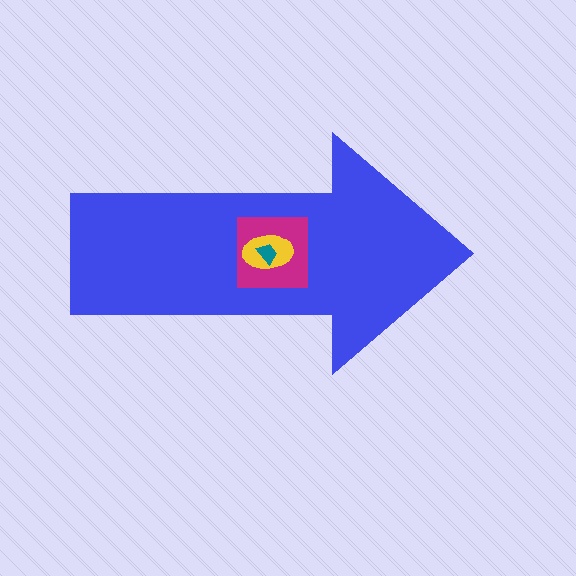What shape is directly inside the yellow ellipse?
The teal trapezoid.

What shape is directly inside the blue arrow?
The magenta square.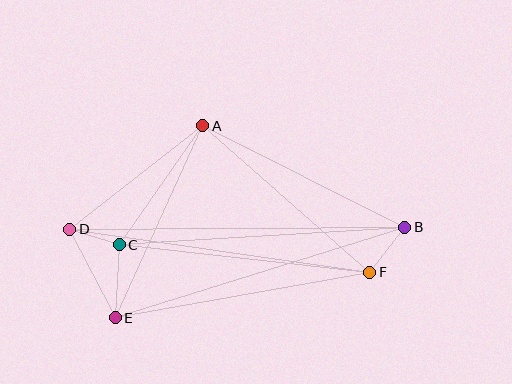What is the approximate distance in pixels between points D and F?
The distance between D and F is approximately 303 pixels.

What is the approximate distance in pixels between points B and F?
The distance between B and F is approximately 57 pixels.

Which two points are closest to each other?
Points C and D are closest to each other.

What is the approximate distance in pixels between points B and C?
The distance between B and C is approximately 286 pixels.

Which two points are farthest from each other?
Points B and D are farthest from each other.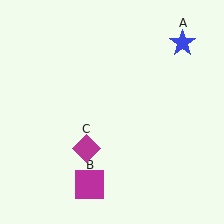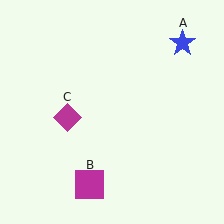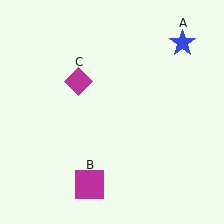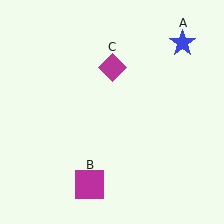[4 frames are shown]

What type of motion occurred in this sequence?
The magenta diamond (object C) rotated clockwise around the center of the scene.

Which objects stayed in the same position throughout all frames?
Blue star (object A) and magenta square (object B) remained stationary.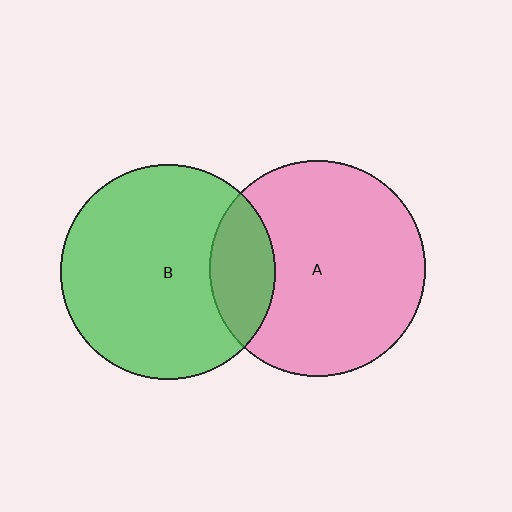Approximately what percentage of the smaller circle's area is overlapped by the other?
Approximately 20%.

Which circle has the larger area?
Circle A (pink).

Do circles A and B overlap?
Yes.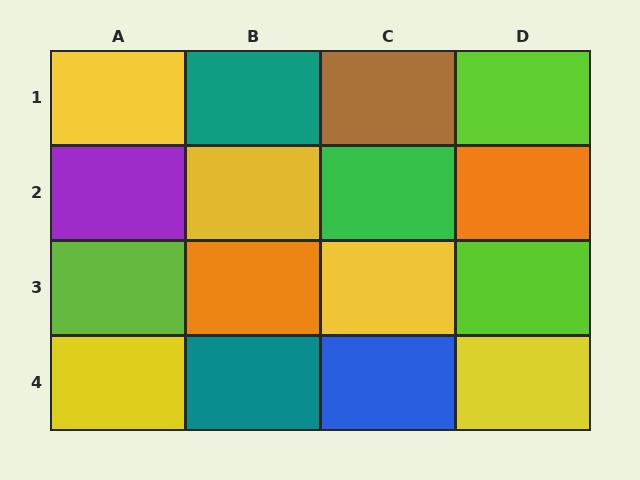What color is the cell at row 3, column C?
Yellow.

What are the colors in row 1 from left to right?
Yellow, teal, brown, lime.